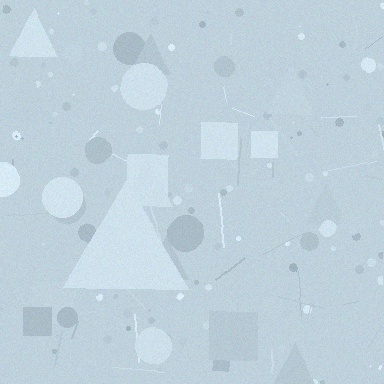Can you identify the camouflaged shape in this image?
The camouflaged shape is a triangle.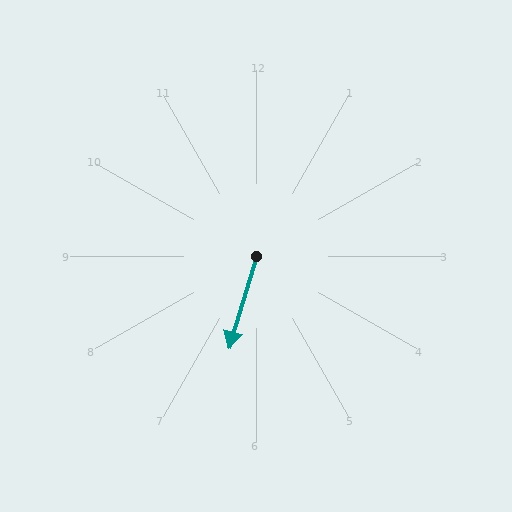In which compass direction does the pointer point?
South.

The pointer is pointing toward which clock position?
Roughly 7 o'clock.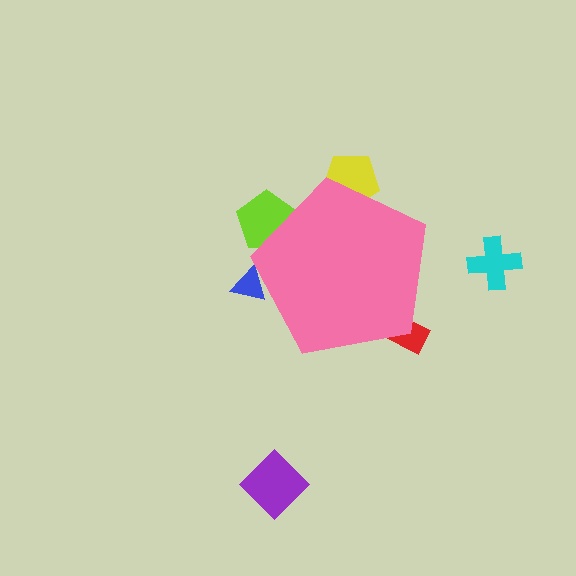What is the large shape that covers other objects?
A pink pentagon.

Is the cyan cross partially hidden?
No, the cyan cross is fully visible.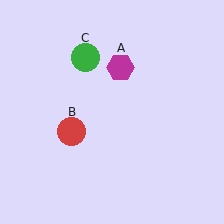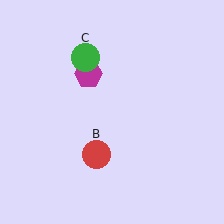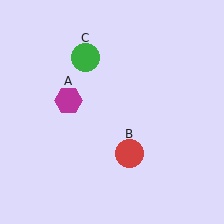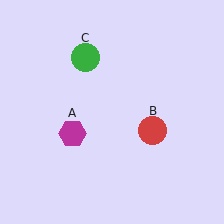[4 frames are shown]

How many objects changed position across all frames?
2 objects changed position: magenta hexagon (object A), red circle (object B).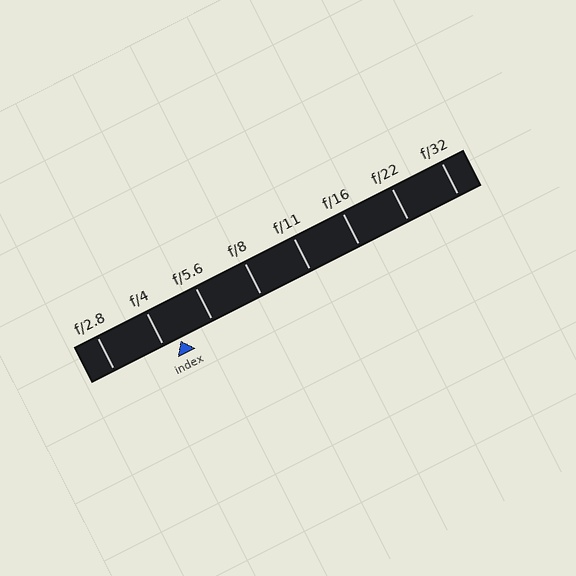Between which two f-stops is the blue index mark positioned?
The index mark is between f/4 and f/5.6.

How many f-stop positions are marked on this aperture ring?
There are 8 f-stop positions marked.